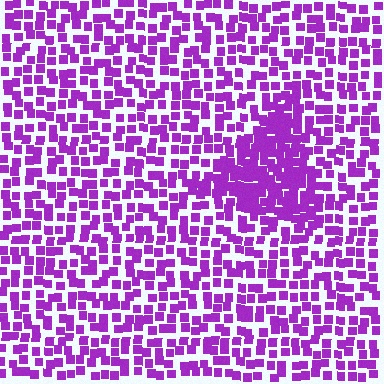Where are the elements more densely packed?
The elements are more densely packed inside the triangle boundary.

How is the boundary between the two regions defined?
The boundary is defined by a change in element density (approximately 2.0x ratio). All elements are the same color, size, and shape.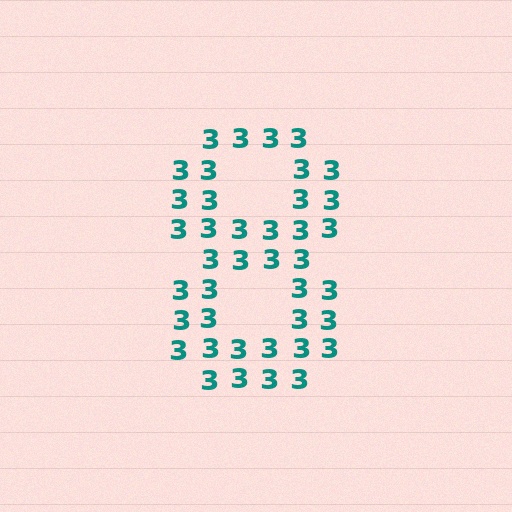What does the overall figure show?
The overall figure shows the digit 8.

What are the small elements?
The small elements are digit 3's.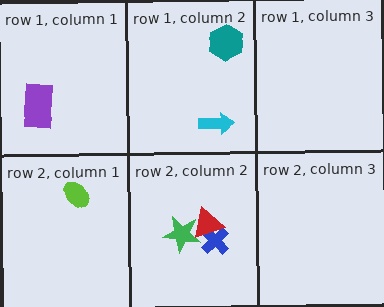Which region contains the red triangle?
The row 2, column 2 region.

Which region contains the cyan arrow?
The row 1, column 2 region.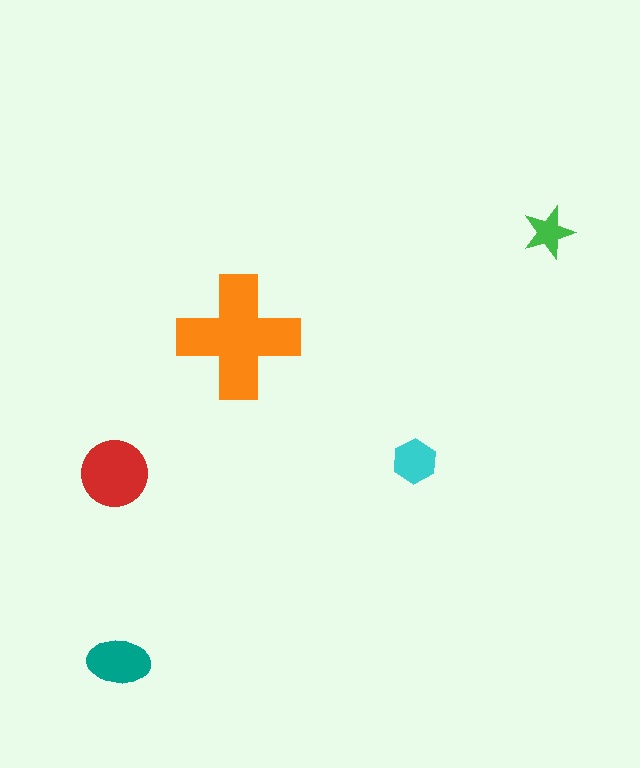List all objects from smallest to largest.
The green star, the cyan hexagon, the teal ellipse, the red circle, the orange cross.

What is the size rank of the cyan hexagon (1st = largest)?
4th.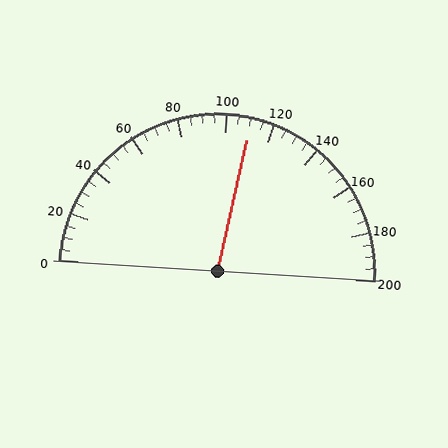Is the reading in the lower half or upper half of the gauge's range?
The reading is in the upper half of the range (0 to 200).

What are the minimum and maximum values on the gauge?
The gauge ranges from 0 to 200.